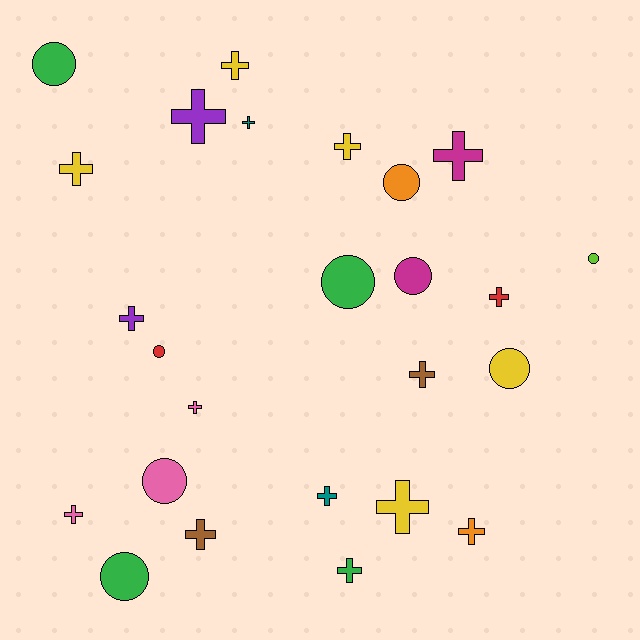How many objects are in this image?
There are 25 objects.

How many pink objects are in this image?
There are 3 pink objects.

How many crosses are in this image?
There are 16 crosses.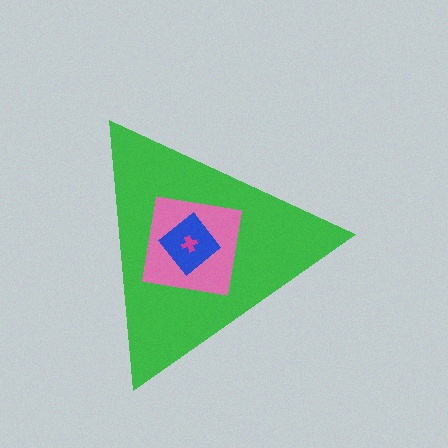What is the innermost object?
The magenta cross.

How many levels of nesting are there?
4.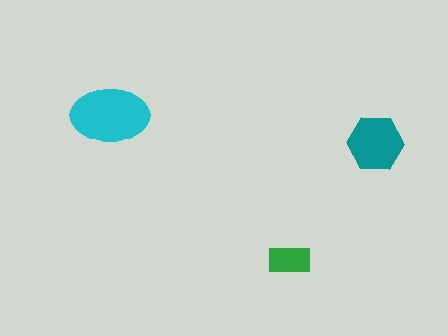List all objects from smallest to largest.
The green rectangle, the teal hexagon, the cyan ellipse.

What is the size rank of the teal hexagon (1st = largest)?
2nd.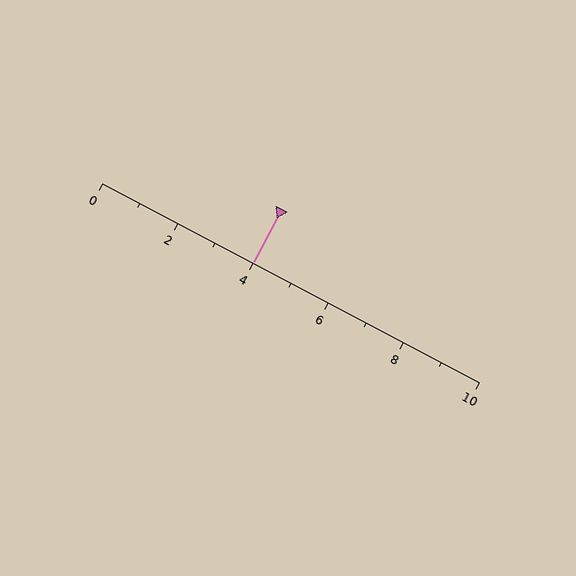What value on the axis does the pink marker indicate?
The marker indicates approximately 4.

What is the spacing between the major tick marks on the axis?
The major ticks are spaced 2 apart.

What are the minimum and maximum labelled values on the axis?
The axis runs from 0 to 10.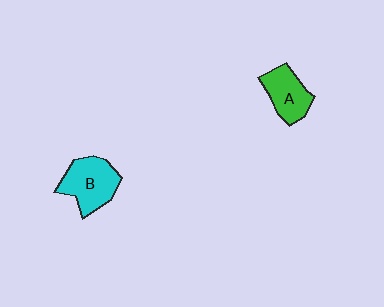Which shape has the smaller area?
Shape A (green).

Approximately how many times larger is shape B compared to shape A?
Approximately 1.3 times.